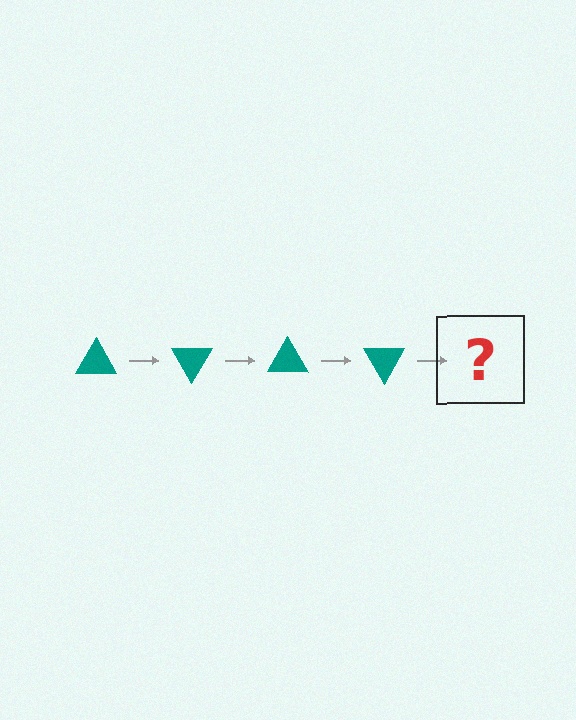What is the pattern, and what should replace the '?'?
The pattern is that the triangle rotates 60 degrees each step. The '?' should be a teal triangle rotated 240 degrees.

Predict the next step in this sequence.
The next step is a teal triangle rotated 240 degrees.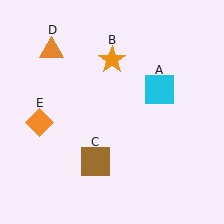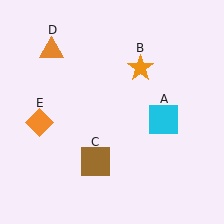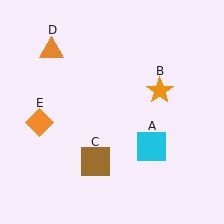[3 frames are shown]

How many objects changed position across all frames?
2 objects changed position: cyan square (object A), orange star (object B).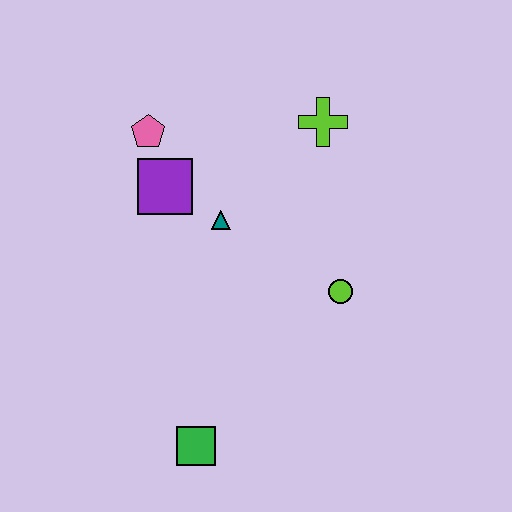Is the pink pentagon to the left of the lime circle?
Yes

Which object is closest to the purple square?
The pink pentagon is closest to the purple square.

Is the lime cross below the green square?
No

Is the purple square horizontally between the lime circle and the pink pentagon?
Yes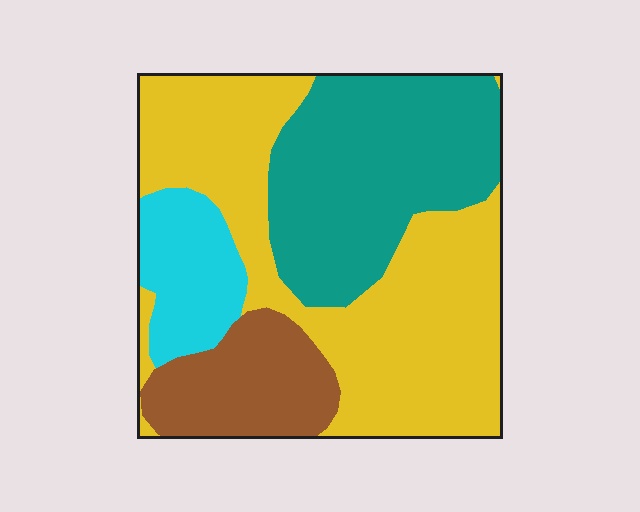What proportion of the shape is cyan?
Cyan takes up less than a quarter of the shape.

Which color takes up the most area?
Yellow, at roughly 45%.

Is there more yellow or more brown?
Yellow.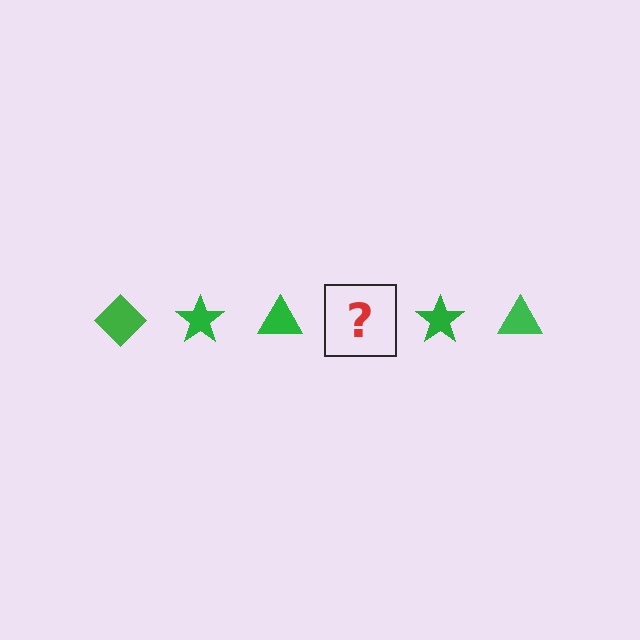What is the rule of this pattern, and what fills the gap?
The rule is that the pattern cycles through diamond, star, triangle shapes in green. The gap should be filled with a green diamond.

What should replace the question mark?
The question mark should be replaced with a green diamond.